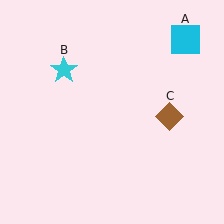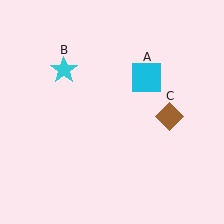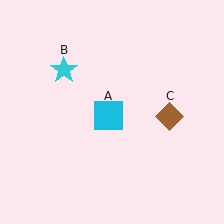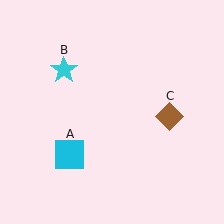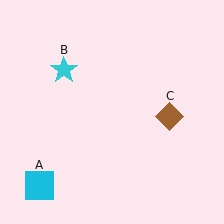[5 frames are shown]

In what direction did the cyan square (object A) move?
The cyan square (object A) moved down and to the left.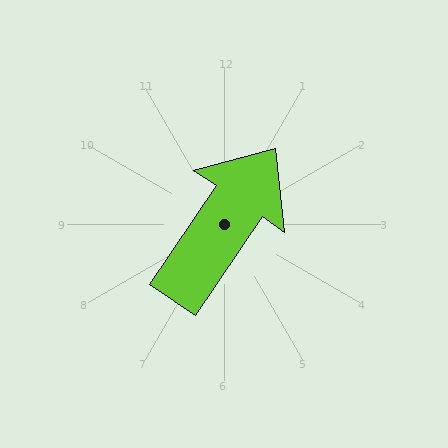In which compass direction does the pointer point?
Northeast.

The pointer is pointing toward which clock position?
Roughly 1 o'clock.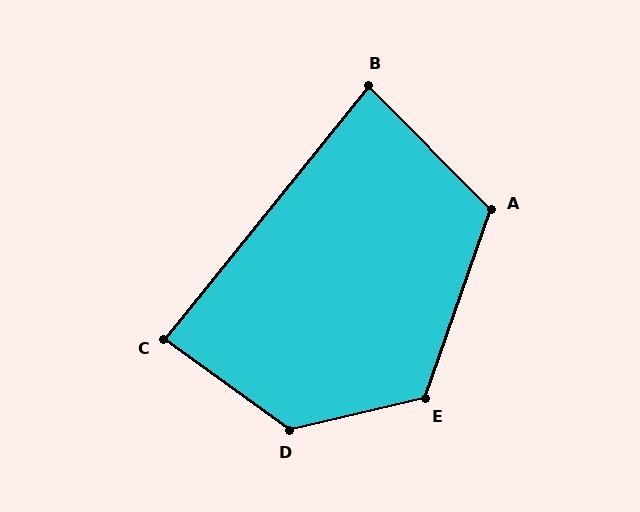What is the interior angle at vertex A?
Approximately 116 degrees (obtuse).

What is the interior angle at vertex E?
Approximately 122 degrees (obtuse).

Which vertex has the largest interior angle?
D, at approximately 131 degrees.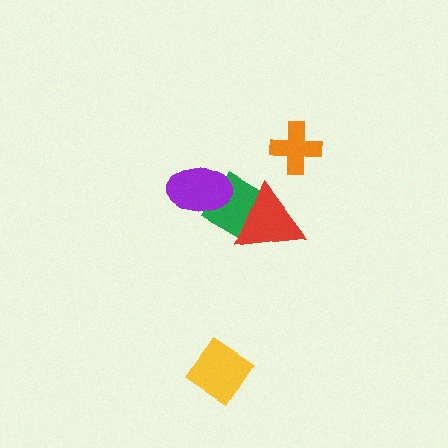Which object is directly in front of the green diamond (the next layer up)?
The red triangle is directly in front of the green diamond.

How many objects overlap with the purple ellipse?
1 object overlaps with the purple ellipse.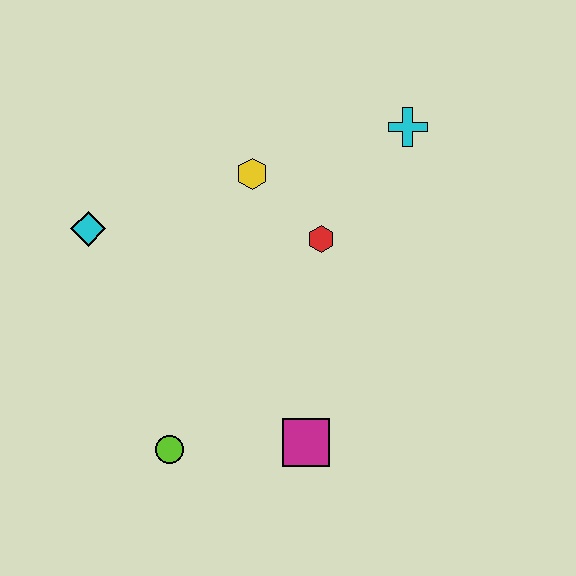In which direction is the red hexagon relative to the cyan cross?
The red hexagon is below the cyan cross.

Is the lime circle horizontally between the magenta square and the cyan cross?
No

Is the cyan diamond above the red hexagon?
Yes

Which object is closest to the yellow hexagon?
The red hexagon is closest to the yellow hexagon.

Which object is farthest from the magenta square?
The cyan cross is farthest from the magenta square.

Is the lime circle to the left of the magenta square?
Yes